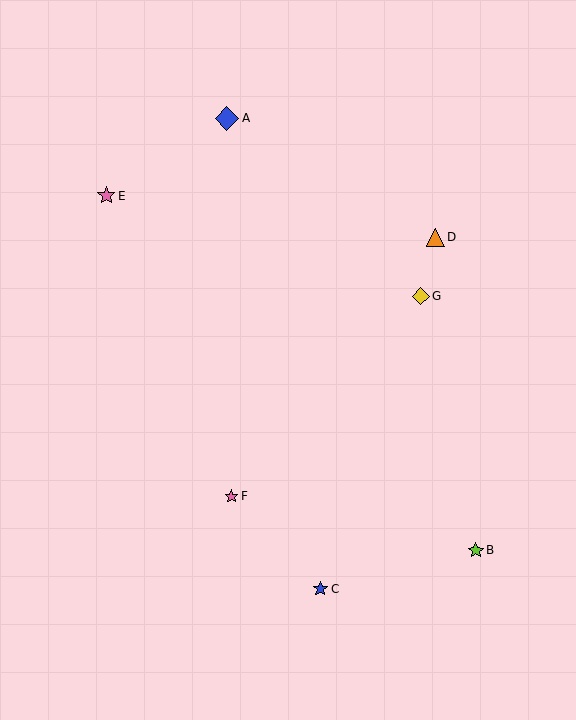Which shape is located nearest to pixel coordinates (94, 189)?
The pink star (labeled E) at (106, 196) is nearest to that location.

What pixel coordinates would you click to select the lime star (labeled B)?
Click at (476, 550) to select the lime star B.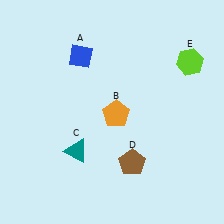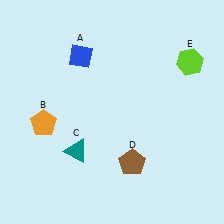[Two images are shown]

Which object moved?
The orange pentagon (B) moved left.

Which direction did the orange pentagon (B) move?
The orange pentagon (B) moved left.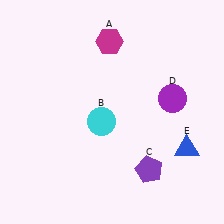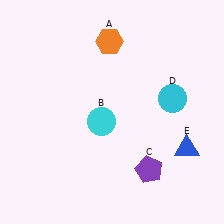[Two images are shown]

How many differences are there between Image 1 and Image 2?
There are 2 differences between the two images.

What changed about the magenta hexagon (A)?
In Image 1, A is magenta. In Image 2, it changed to orange.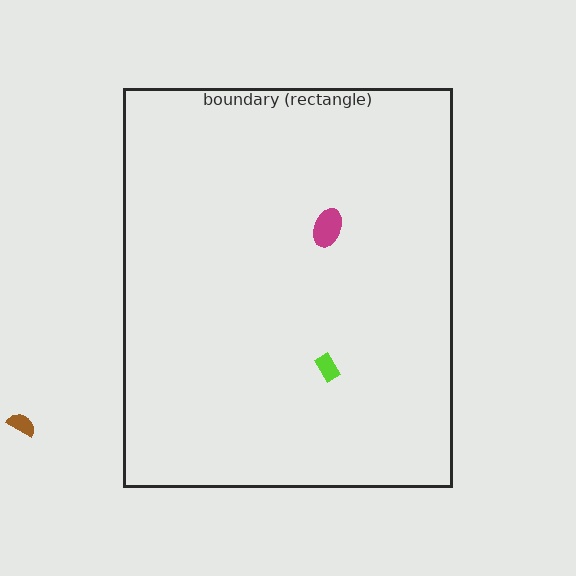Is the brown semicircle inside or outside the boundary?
Outside.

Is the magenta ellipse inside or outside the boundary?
Inside.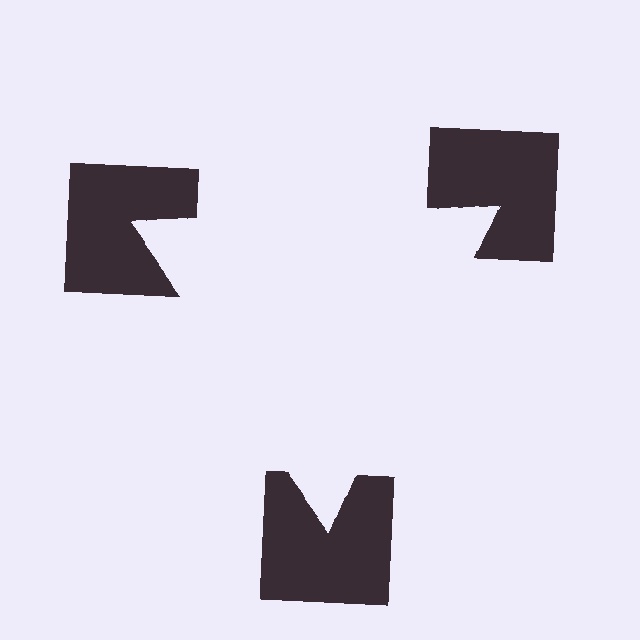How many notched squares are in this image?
There are 3 — one at each vertex of the illusory triangle.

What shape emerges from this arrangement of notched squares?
An illusory triangle — its edges are inferred from the aligned wedge cuts in the notched squares, not physically drawn.